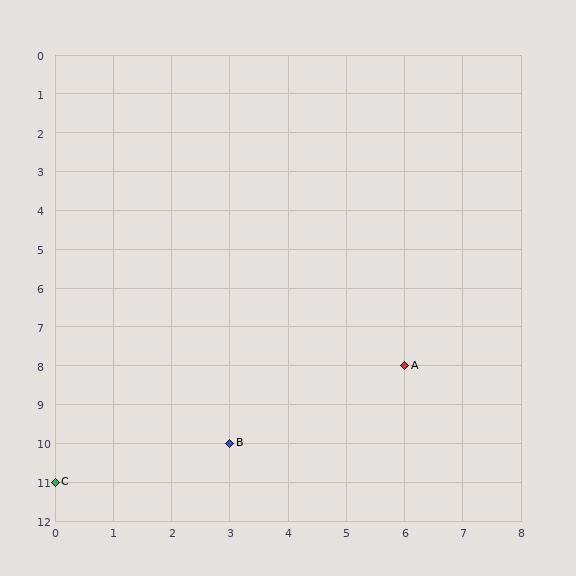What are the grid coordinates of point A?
Point A is at grid coordinates (6, 8).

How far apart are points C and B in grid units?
Points C and B are 3 columns and 1 row apart (about 3.2 grid units diagonally).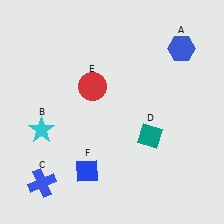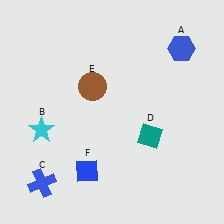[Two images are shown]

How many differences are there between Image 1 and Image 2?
There is 1 difference between the two images.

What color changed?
The circle (E) changed from red in Image 1 to brown in Image 2.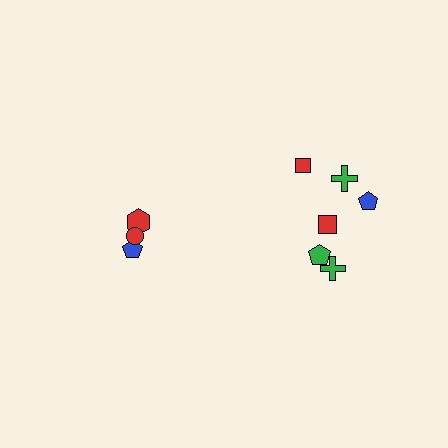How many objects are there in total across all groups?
There are 9 objects.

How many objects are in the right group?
There are 6 objects.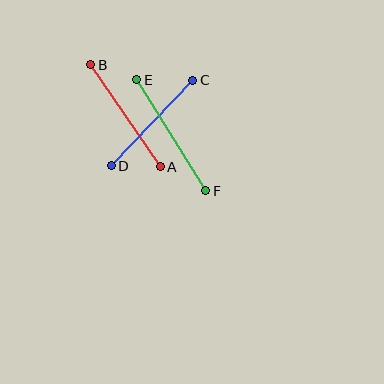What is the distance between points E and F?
The distance is approximately 131 pixels.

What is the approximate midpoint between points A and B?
The midpoint is at approximately (126, 116) pixels.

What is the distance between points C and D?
The distance is approximately 118 pixels.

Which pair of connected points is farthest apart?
Points E and F are farthest apart.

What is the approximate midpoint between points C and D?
The midpoint is at approximately (152, 123) pixels.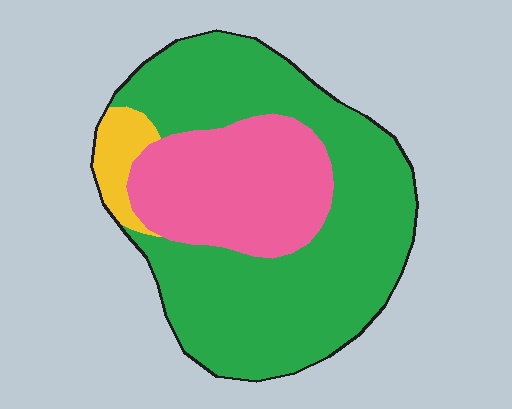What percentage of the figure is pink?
Pink covers about 30% of the figure.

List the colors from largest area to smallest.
From largest to smallest: green, pink, yellow.